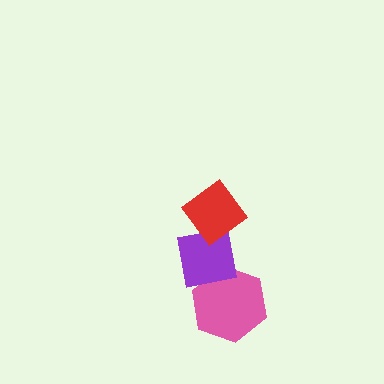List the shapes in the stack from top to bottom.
From top to bottom: the red diamond, the purple square, the pink hexagon.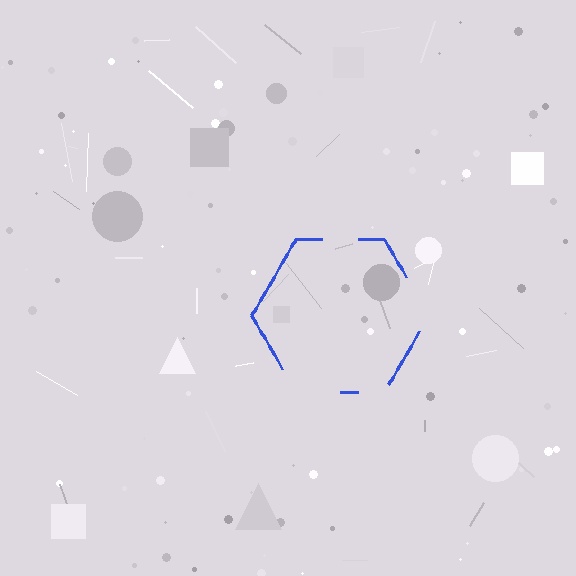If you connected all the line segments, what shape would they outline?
They would outline a hexagon.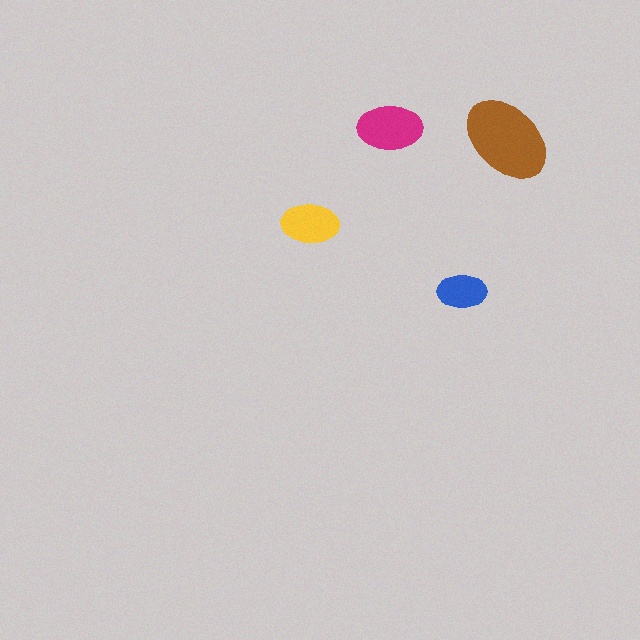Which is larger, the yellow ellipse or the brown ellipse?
The brown one.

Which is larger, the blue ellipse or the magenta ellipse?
The magenta one.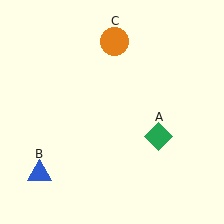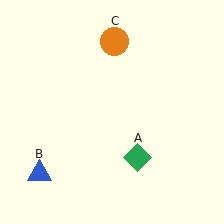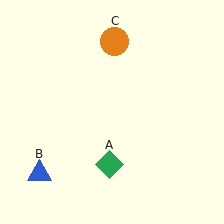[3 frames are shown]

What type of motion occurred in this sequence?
The green diamond (object A) rotated clockwise around the center of the scene.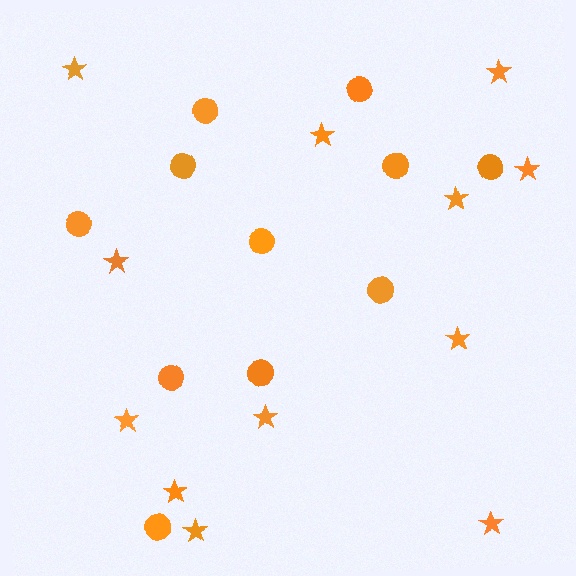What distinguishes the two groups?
There are 2 groups: one group of stars (12) and one group of circles (11).